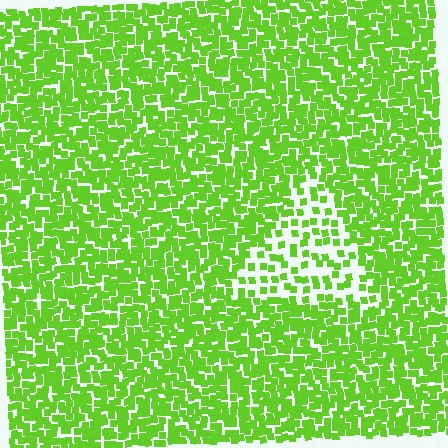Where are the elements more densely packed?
The elements are more densely packed outside the triangle boundary.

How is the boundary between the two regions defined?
The boundary is defined by a change in element density (approximately 2.4x ratio). All elements are the same color, size, and shape.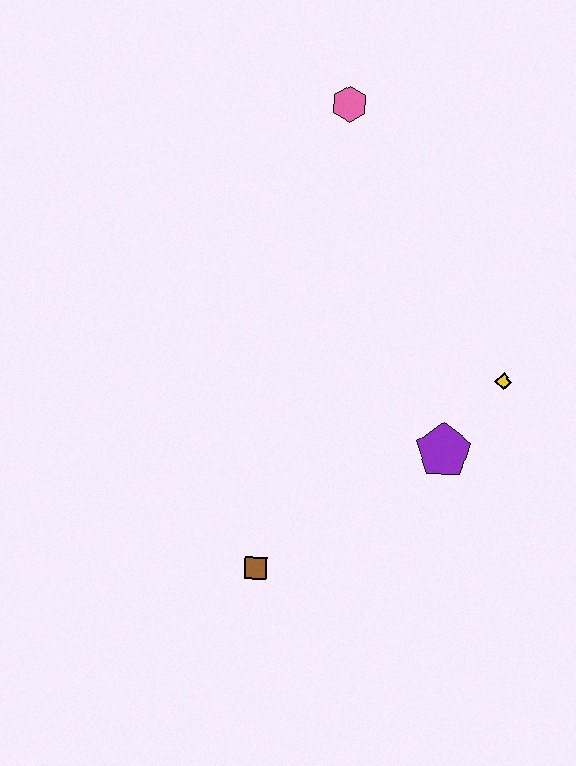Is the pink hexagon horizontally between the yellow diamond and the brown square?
Yes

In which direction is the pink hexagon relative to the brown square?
The pink hexagon is above the brown square.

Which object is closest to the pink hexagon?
The yellow diamond is closest to the pink hexagon.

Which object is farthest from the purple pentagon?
The pink hexagon is farthest from the purple pentagon.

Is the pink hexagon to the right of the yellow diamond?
No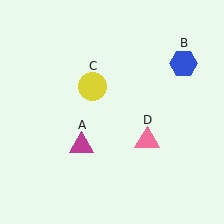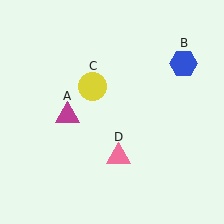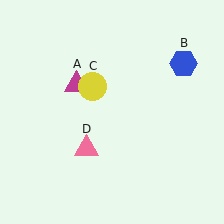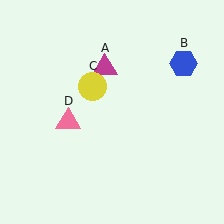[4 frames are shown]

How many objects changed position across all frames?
2 objects changed position: magenta triangle (object A), pink triangle (object D).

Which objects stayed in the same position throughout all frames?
Blue hexagon (object B) and yellow circle (object C) remained stationary.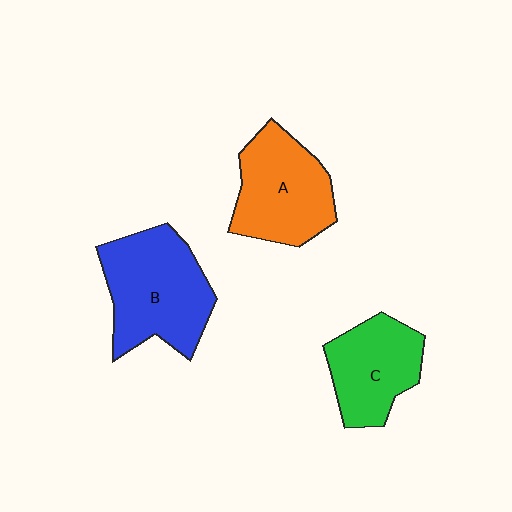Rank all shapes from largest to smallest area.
From largest to smallest: B (blue), A (orange), C (green).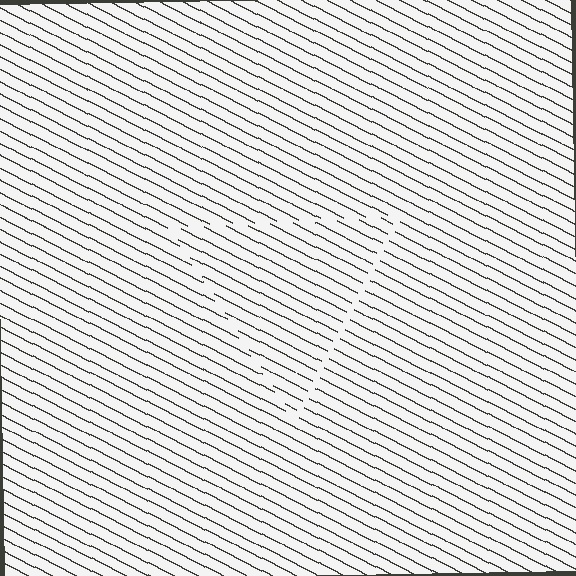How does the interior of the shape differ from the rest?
The interior of the shape contains the same grating, shifted by half a period — the contour is defined by the phase discontinuity where line-ends from the inner and outer gratings abut.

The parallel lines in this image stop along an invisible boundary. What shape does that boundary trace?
An illusory triangle. The interior of the shape contains the same grating, shifted by half a period — the contour is defined by the phase discontinuity where line-ends from the inner and outer gratings abut.